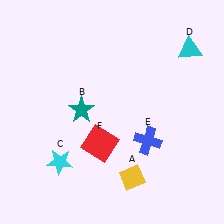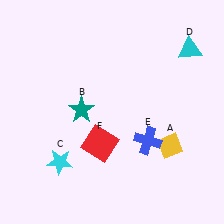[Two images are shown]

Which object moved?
The yellow diamond (A) moved right.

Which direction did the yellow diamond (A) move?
The yellow diamond (A) moved right.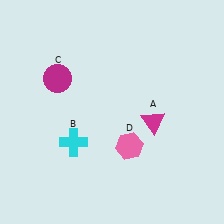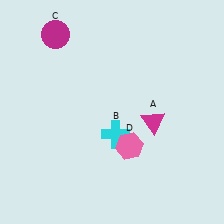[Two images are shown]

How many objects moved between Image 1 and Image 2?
2 objects moved between the two images.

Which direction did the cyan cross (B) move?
The cyan cross (B) moved right.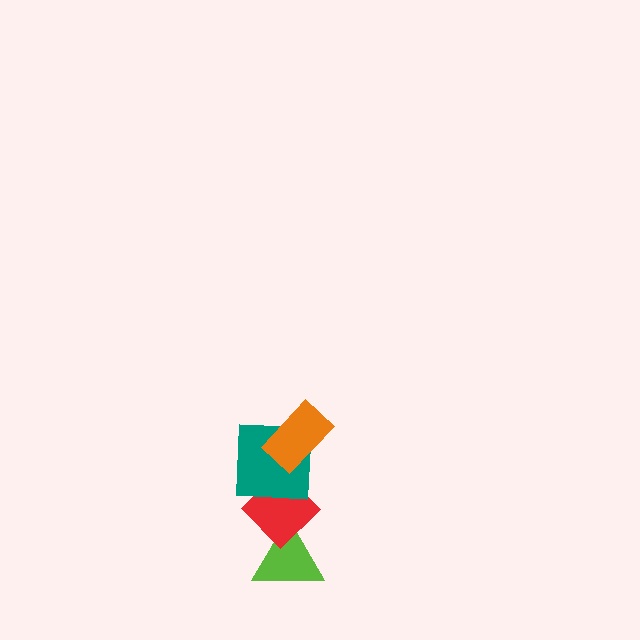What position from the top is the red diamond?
The red diamond is 3rd from the top.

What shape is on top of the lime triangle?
The red diamond is on top of the lime triangle.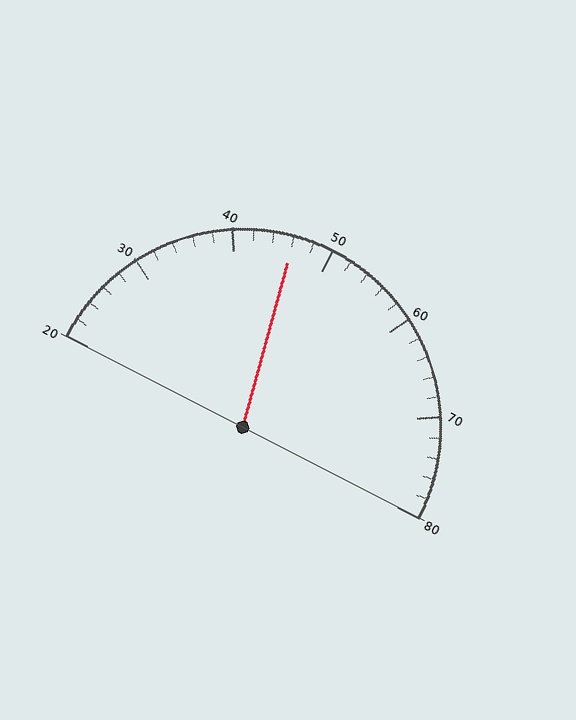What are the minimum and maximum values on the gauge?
The gauge ranges from 20 to 80.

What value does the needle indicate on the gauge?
The needle indicates approximately 46.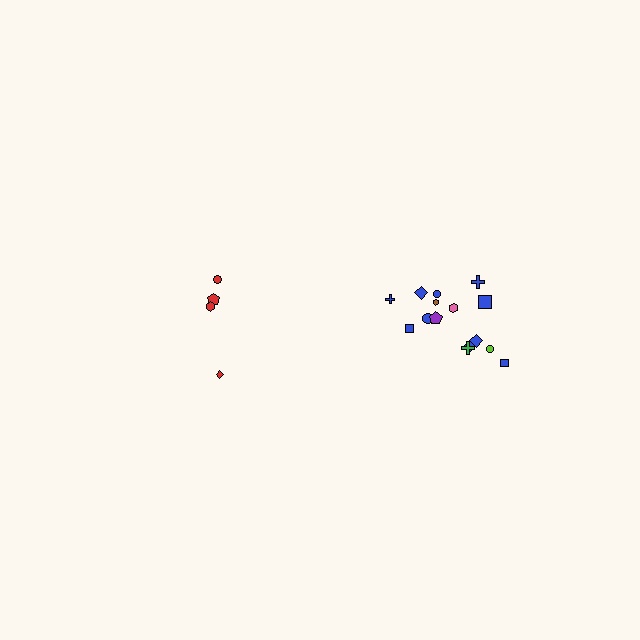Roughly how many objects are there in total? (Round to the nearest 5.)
Roughly 20 objects in total.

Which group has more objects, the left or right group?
The right group.